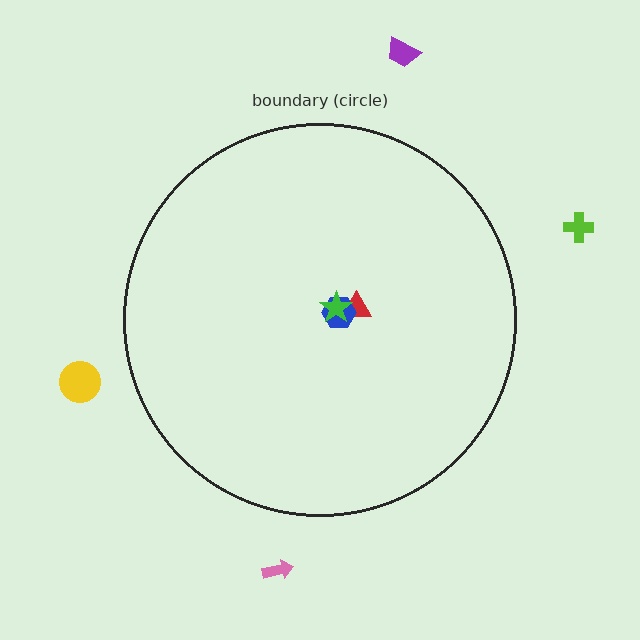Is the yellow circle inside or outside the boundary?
Outside.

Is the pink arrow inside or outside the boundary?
Outside.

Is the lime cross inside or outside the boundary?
Outside.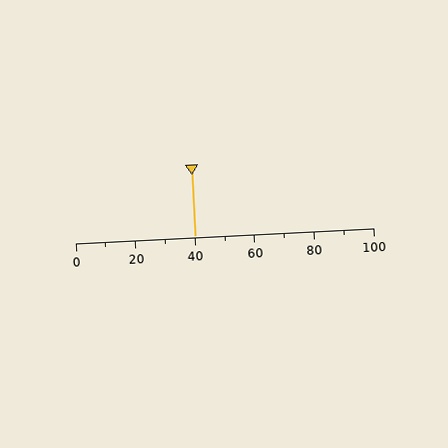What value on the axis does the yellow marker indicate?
The marker indicates approximately 40.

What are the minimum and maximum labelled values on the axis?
The axis runs from 0 to 100.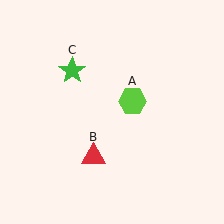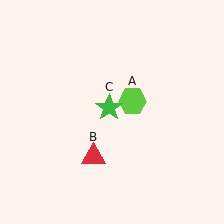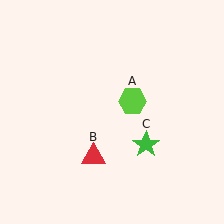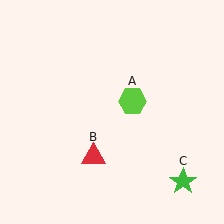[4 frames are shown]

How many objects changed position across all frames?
1 object changed position: green star (object C).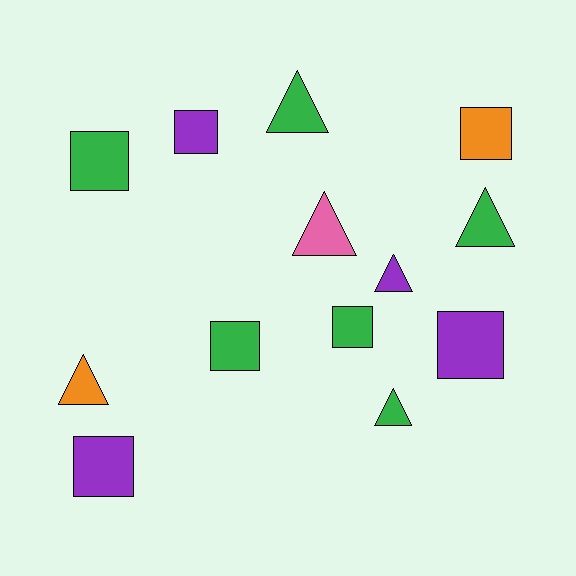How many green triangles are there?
There are 3 green triangles.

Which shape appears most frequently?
Square, with 7 objects.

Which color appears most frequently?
Green, with 6 objects.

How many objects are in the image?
There are 13 objects.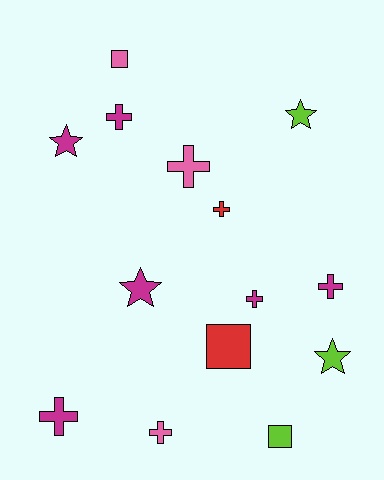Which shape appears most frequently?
Cross, with 7 objects.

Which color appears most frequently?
Magenta, with 6 objects.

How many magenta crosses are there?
There are 4 magenta crosses.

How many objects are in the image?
There are 14 objects.